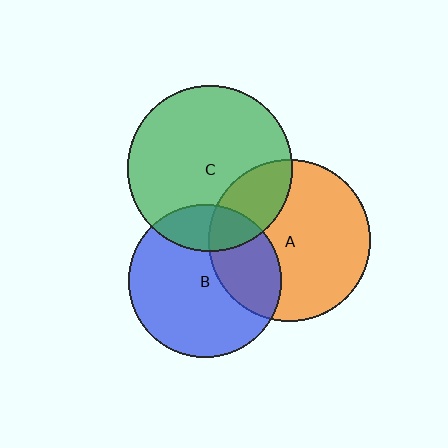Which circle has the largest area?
Circle C (green).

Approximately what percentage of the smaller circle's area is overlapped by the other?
Approximately 20%.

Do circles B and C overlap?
Yes.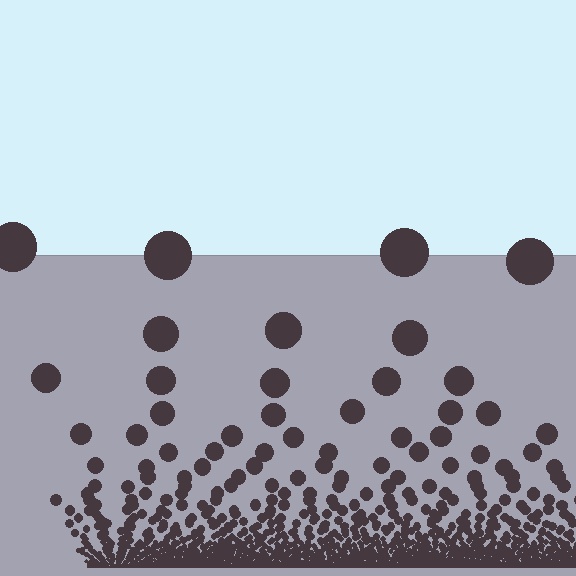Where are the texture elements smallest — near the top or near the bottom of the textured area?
Near the bottom.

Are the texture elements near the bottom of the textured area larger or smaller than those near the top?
Smaller. The gradient is inverted — elements near the bottom are smaller and denser.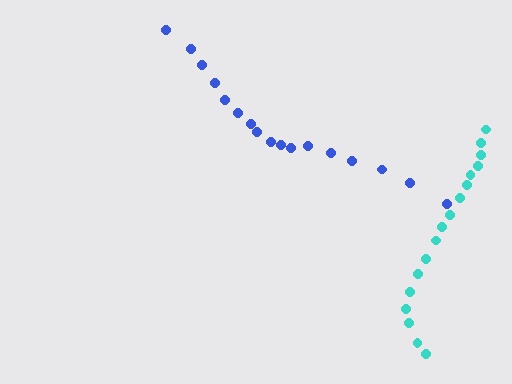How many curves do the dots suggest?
There are 2 distinct paths.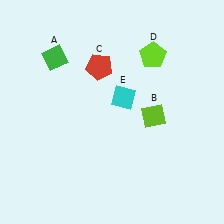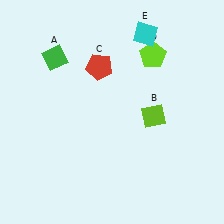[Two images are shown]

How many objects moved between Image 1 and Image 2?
1 object moved between the two images.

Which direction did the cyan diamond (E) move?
The cyan diamond (E) moved up.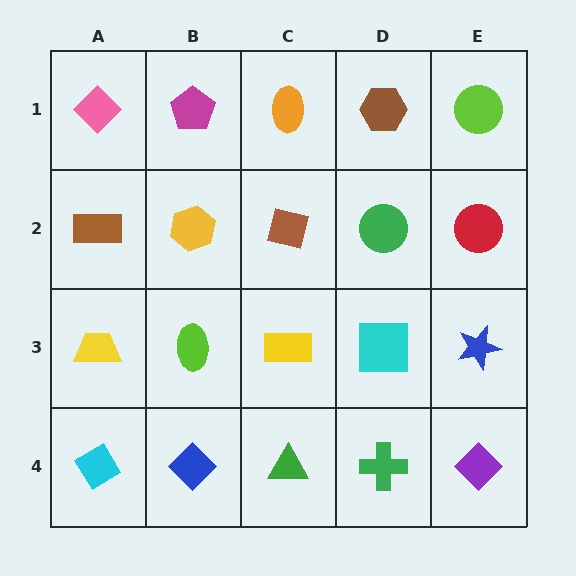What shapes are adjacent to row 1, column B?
A yellow hexagon (row 2, column B), a pink diamond (row 1, column A), an orange ellipse (row 1, column C).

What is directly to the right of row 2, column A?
A yellow hexagon.